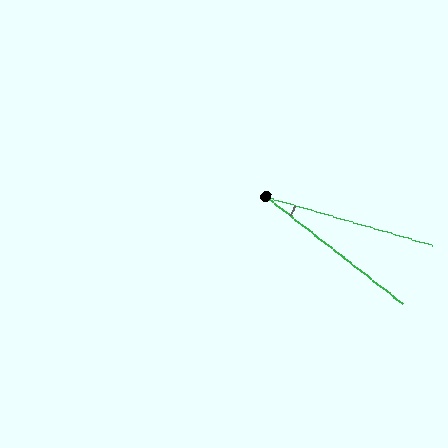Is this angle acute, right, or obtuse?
It is acute.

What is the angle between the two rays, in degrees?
Approximately 22 degrees.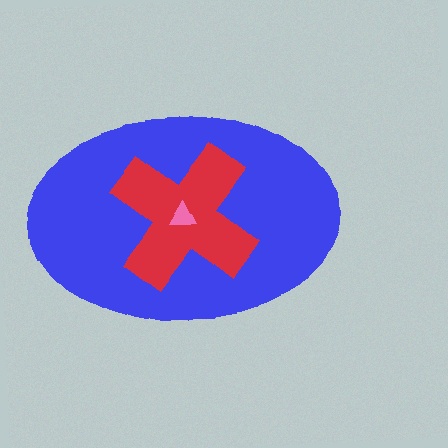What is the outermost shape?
The blue ellipse.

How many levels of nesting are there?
3.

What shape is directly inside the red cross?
The pink triangle.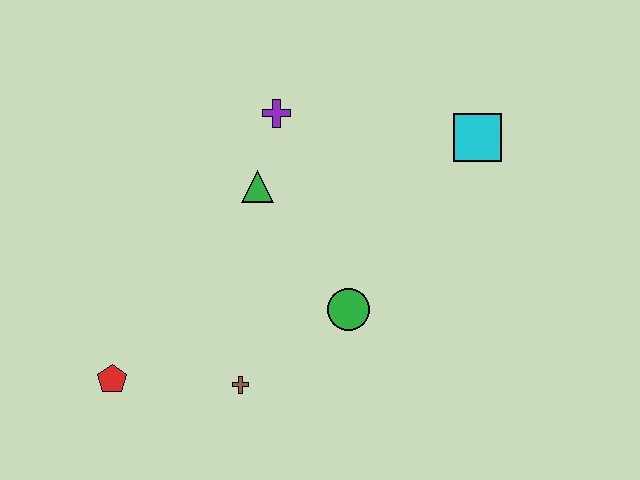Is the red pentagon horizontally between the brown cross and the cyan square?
No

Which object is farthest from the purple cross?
The red pentagon is farthest from the purple cross.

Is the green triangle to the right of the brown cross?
Yes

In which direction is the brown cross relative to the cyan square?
The brown cross is below the cyan square.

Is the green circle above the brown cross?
Yes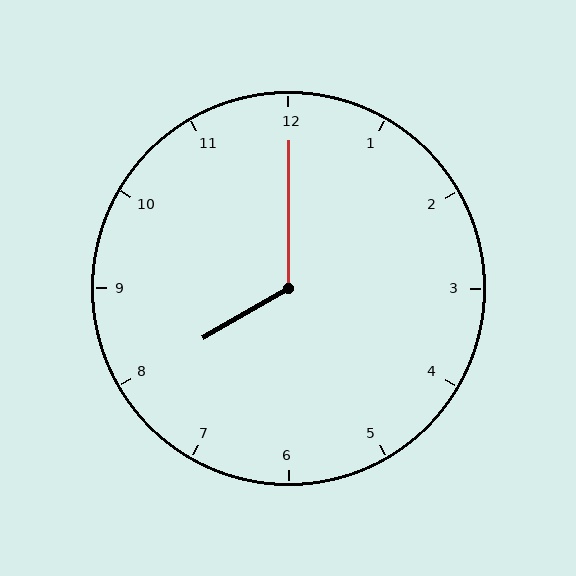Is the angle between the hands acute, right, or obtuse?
It is obtuse.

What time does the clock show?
8:00.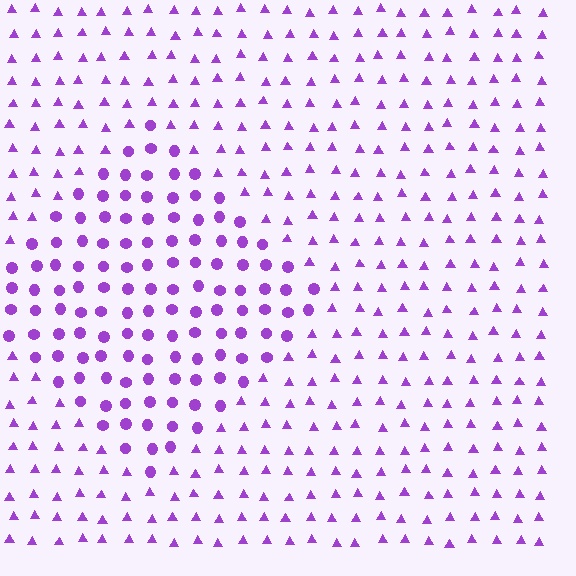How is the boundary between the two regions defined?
The boundary is defined by a change in element shape: circles inside vs. triangles outside. All elements share the same color and spacing.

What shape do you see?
I see a diamond.